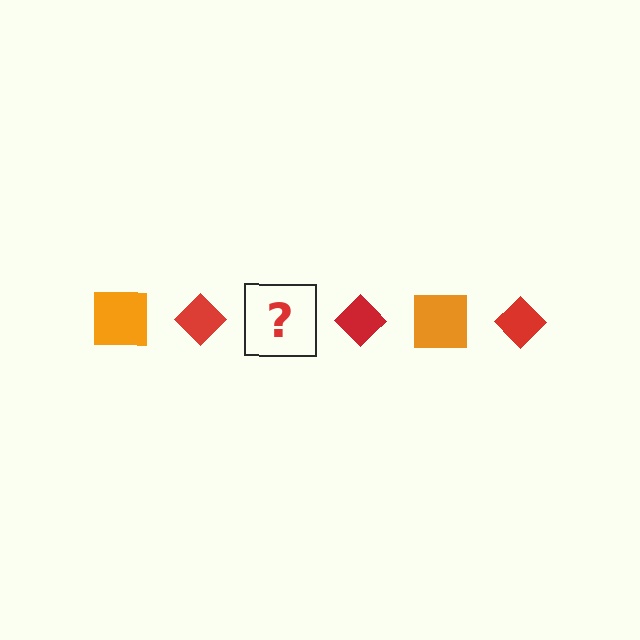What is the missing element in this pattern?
The missing element is an orange square.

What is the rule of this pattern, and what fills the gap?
The rule is that the pattern alternates between orange square and red diamond. The gap should be filled with an orange square.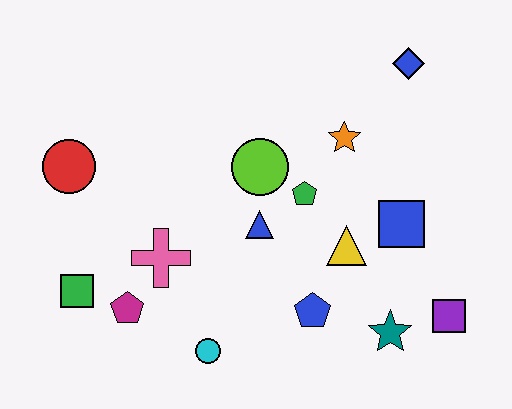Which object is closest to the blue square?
The yellow triangle is closest to the blue square.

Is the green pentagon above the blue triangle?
Yes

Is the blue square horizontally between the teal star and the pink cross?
No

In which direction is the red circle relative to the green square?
The red circle is above the green square.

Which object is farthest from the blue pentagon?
The red circle is farthest from the blue pentagon.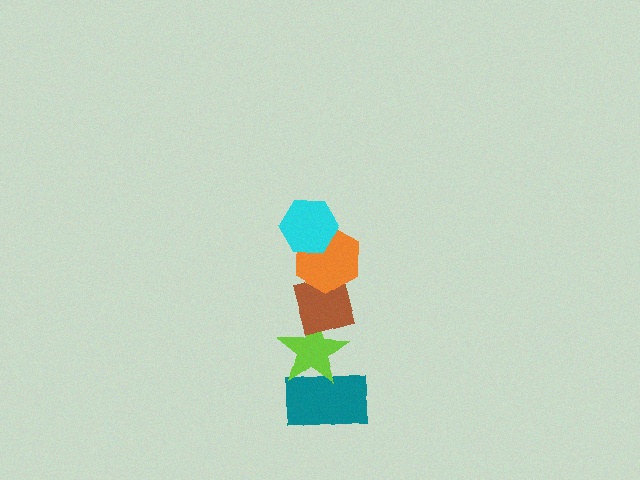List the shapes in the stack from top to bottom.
From top to bottom: the cyan hexagon, the orange hexagon, the brown diamond, the lime star, the teal rectangle.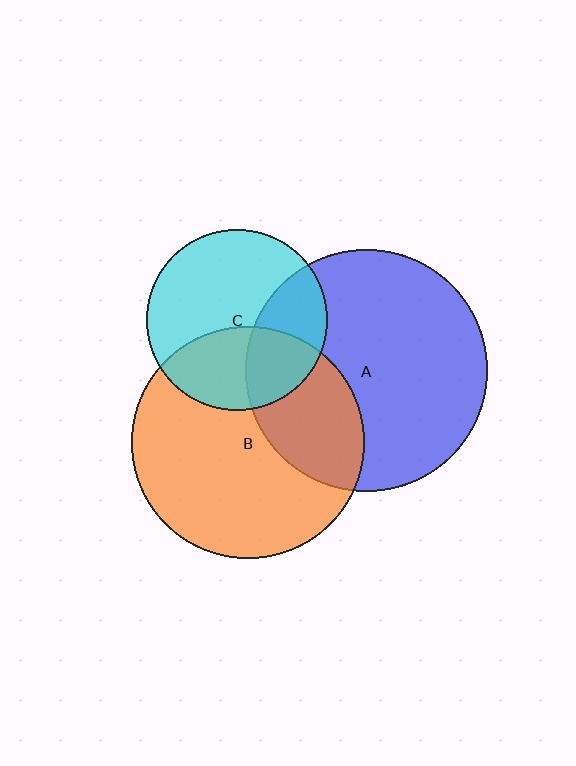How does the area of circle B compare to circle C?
Approximately 1.6 times.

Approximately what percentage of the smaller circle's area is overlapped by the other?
Approximately 30%.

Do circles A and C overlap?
Yes.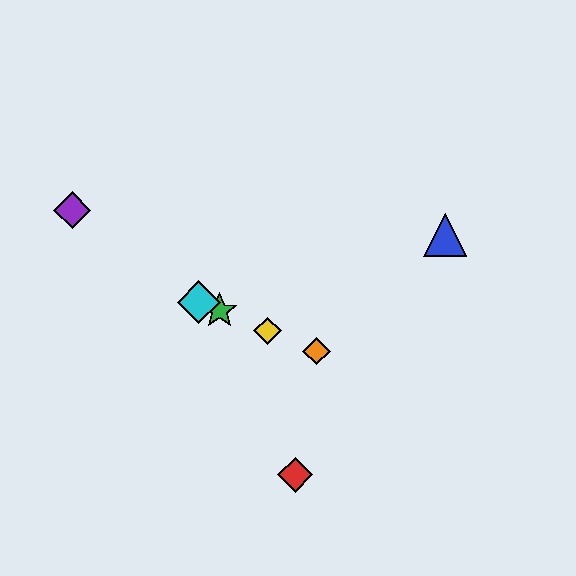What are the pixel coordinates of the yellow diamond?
The yellow diamond is at (268, 331).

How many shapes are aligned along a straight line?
4 shapes (the green star, the yellow diamond, the orange diamond, the cyan diamond) are aligned along a straight line.